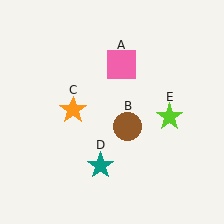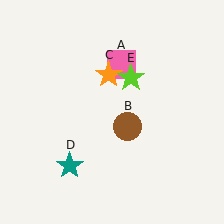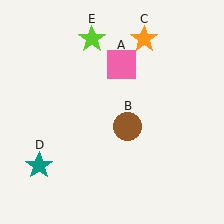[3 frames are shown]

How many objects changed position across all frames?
3 objects changed position: orange star (object C), teal star (object D), lime star (object E).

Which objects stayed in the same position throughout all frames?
Pink square (object A) and brown circle (object B) remained stationary.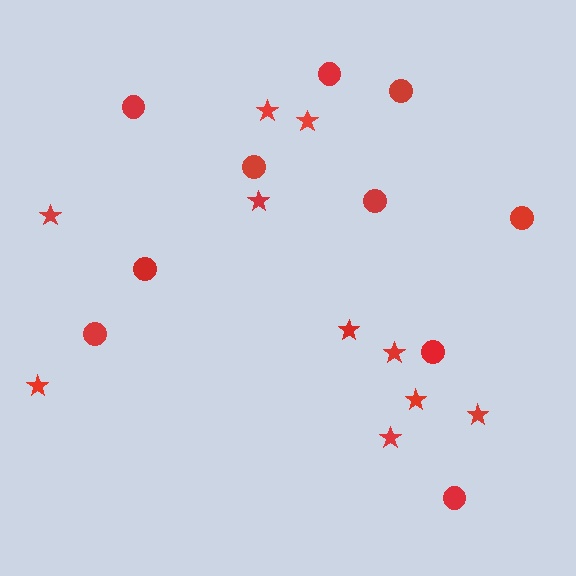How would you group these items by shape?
There are 2 groups: one group of circles (10) and one group of stars (10).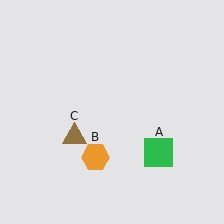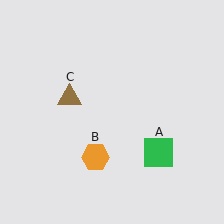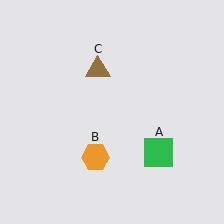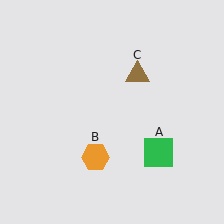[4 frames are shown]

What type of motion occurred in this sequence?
The brown triangle (object C) rotated clockwise around the center of the scene.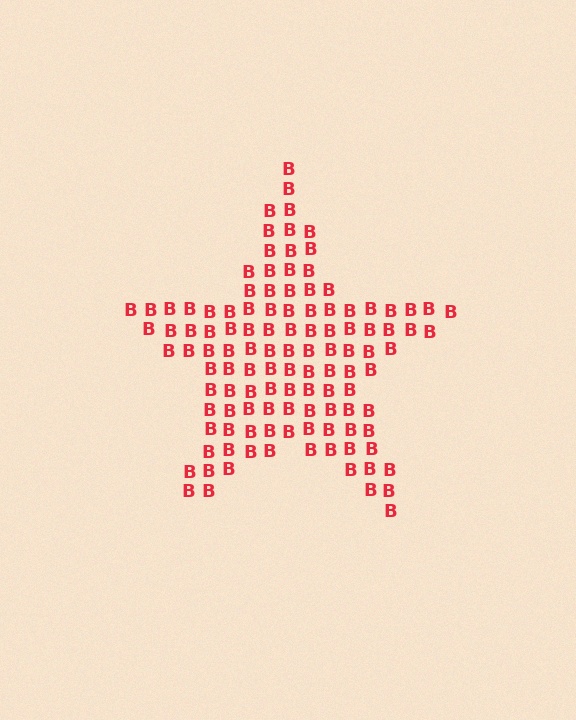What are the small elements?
The small elements are letter B's.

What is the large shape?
The large shape is a star.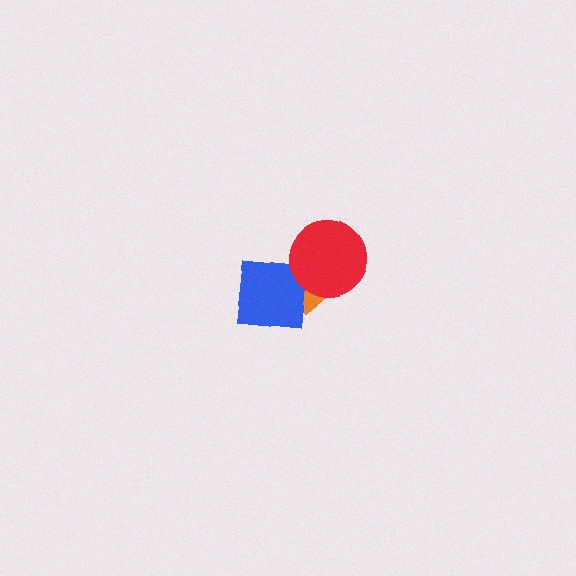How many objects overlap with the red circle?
1 object overlaps with the red circle.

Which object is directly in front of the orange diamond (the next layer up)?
The blue square is directly in front of the orange diamond.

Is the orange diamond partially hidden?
Yes, it is partially covered by another shape.